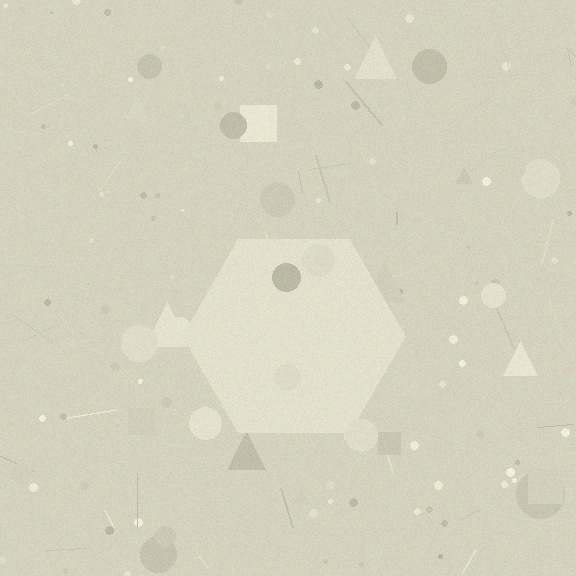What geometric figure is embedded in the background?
A hexagon is embedded in the background.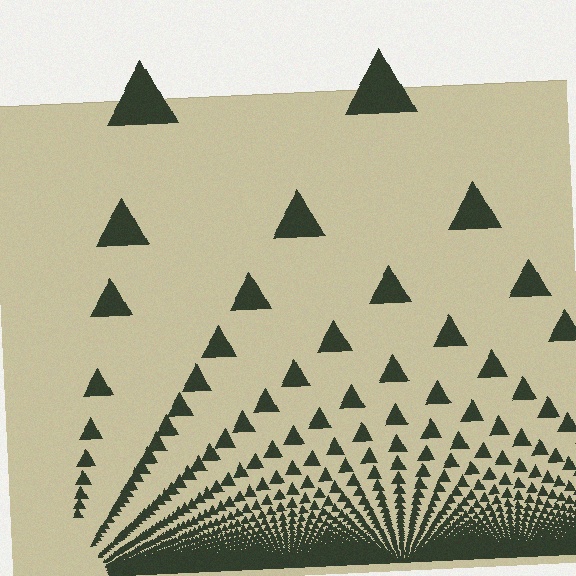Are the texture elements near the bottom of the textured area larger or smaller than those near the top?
Smaller. The gradient is inverted — elements near the bottom are smaller and denser.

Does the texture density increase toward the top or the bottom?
Density increases toward the bottom.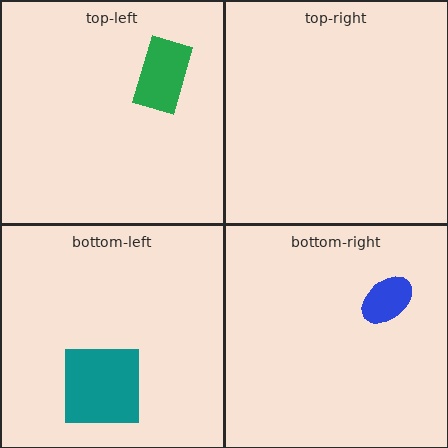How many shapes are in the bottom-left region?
1.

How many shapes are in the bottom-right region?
1.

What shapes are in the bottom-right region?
The blue ellipse.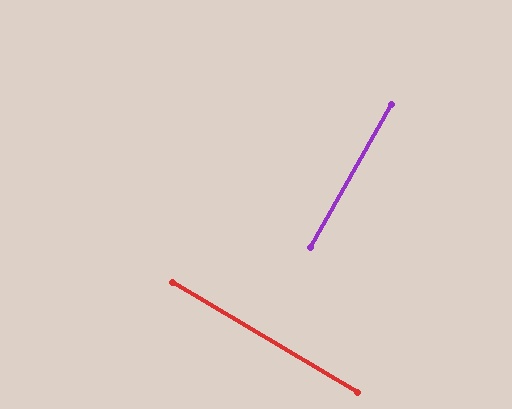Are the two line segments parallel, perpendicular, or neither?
Perpendicular — they meet at approximately 89°.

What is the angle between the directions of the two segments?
Approximately 89 degrees.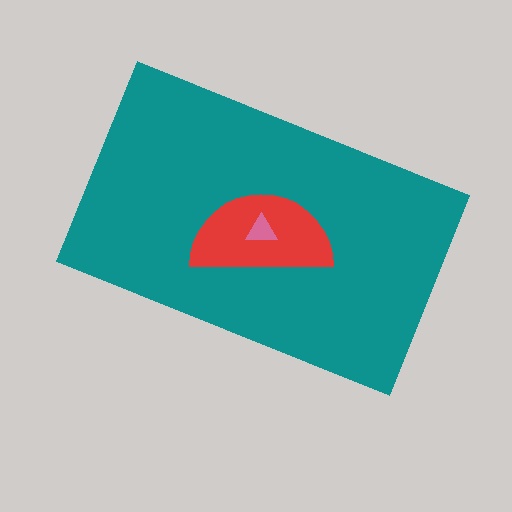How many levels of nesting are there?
3.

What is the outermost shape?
The teal rectangle.